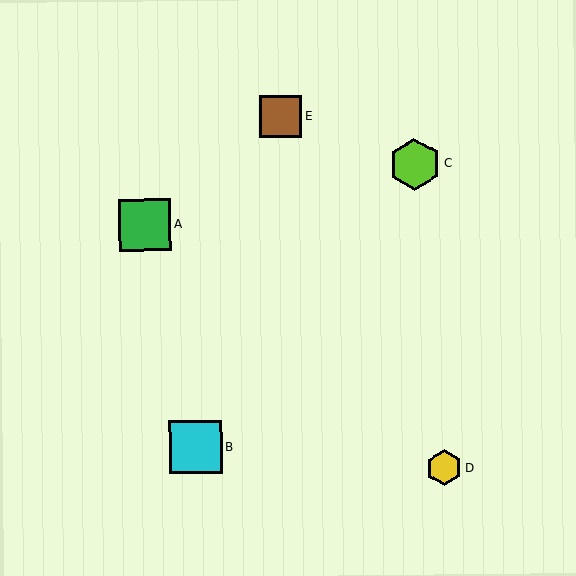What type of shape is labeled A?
Shape A is a green square.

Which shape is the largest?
The cyan square (labeled B) is the largest.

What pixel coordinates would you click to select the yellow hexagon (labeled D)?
Click at (444, 468) to select the yellow hexagon D.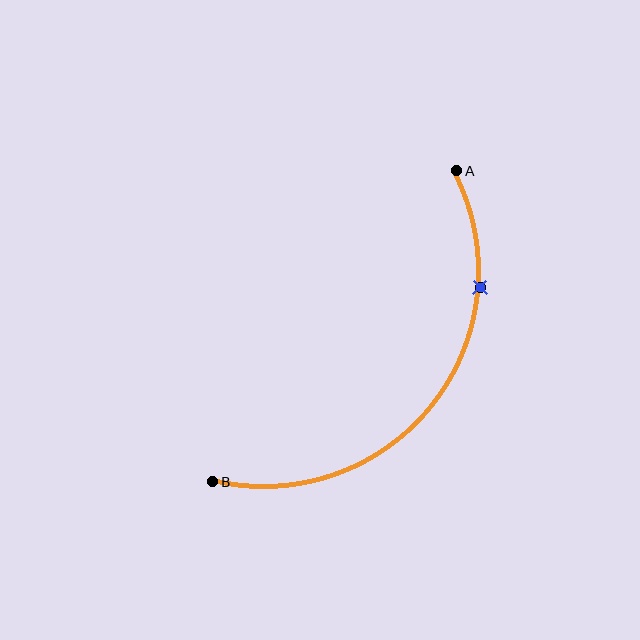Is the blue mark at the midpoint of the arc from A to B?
No. The blue mark lies on the arc but is closer to endpoint A. The arc midpoint would be at the point on the curve equidistant along the arc from both A and B.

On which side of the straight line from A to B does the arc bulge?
The arc bulges below and to the right of the straight line connecting A and B.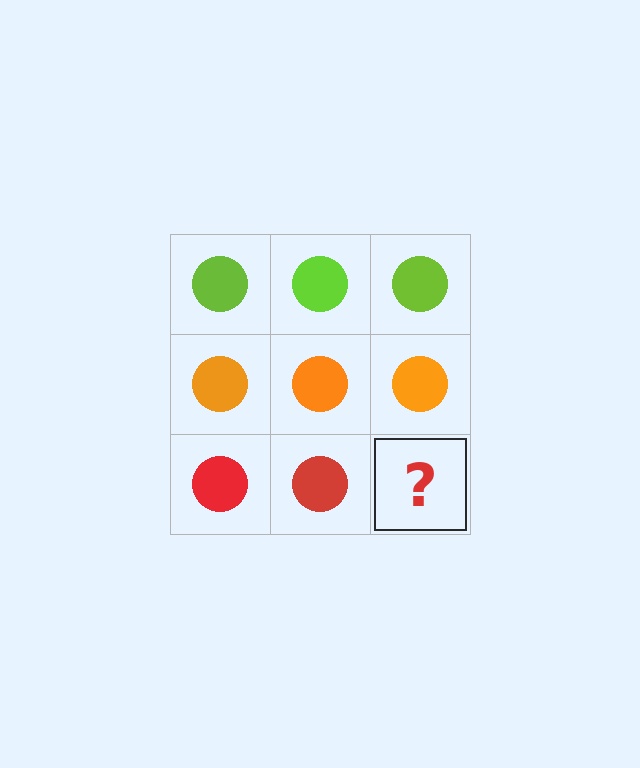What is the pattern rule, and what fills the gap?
The rule is that each row has a consistent color. The gap should be filled with a red circle.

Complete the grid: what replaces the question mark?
The question mark should be replaced with a red circle.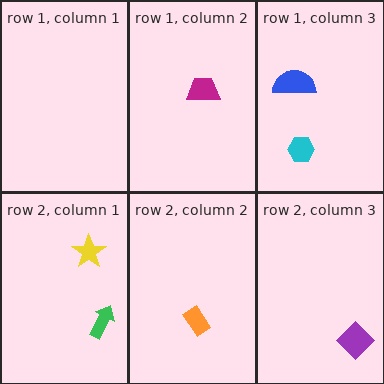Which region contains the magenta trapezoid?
The row 1, column 2 region.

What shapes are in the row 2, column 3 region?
The purple diamond.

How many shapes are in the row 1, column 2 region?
1.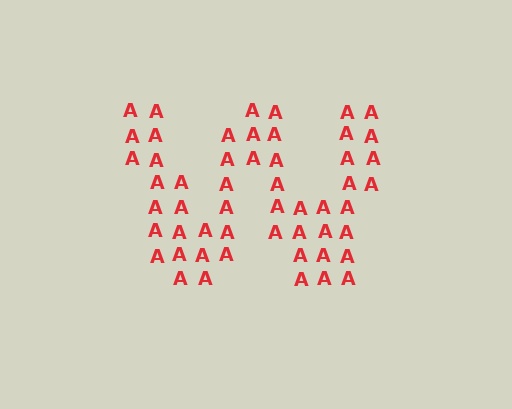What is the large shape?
The large shape is the letter W.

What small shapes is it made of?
It is made of small letter A's.